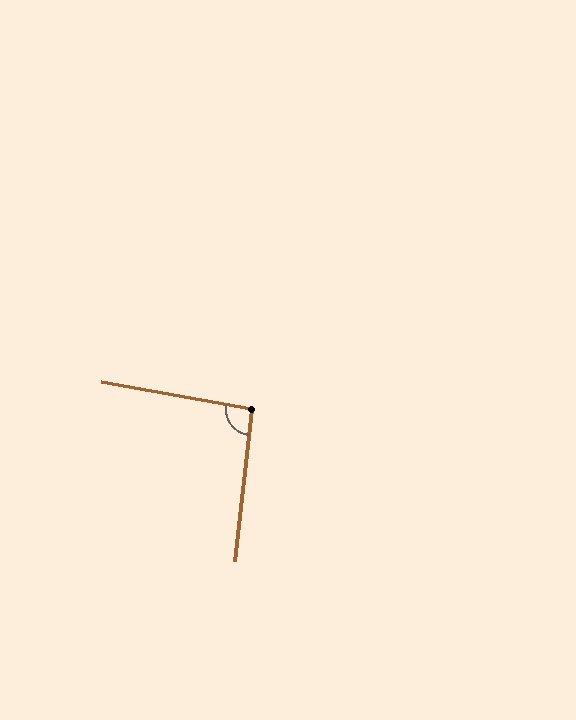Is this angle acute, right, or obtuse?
It is approximately a right angle.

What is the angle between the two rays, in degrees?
Approximately 94 degrees.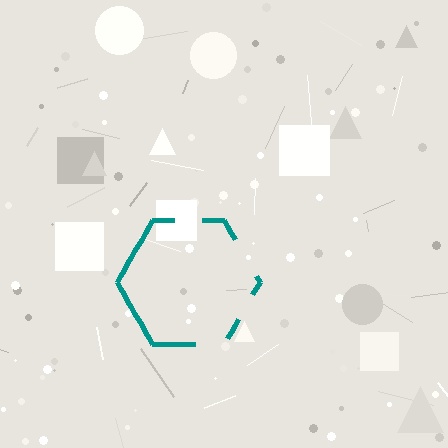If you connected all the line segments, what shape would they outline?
They would outline a hexagon.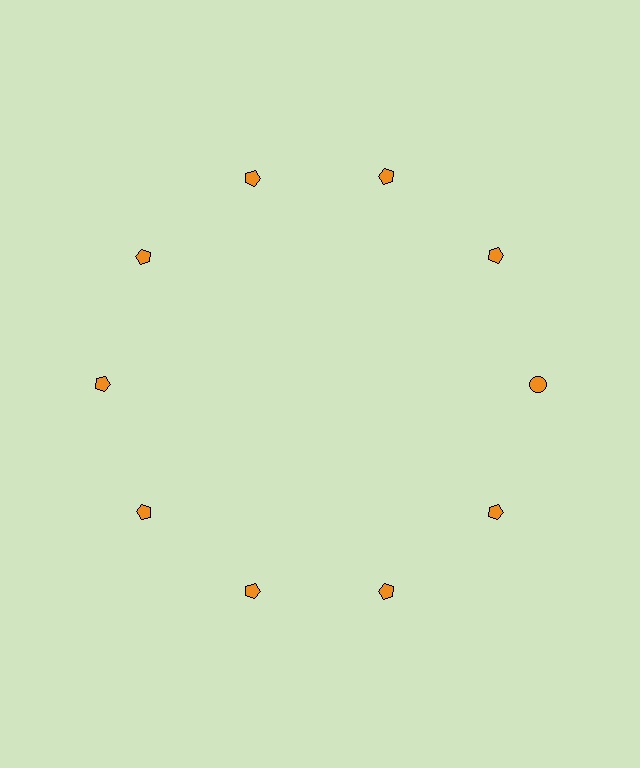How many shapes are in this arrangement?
There are 10 shapes arranged in a ring pattern.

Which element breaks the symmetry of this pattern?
The orange circle at roughly the 3 o'clock position breaks the symmetry. All other shapes are orange pentagons.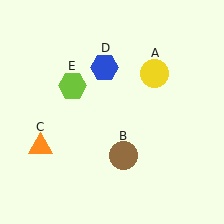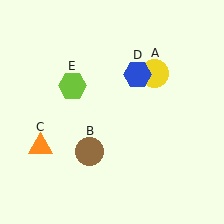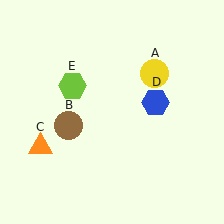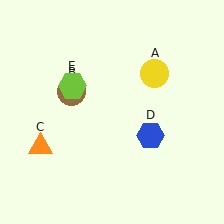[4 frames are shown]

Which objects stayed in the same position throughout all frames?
Yellow circle (object A) and orange triangle (object C) and lime hexagon (object E) remained stationary.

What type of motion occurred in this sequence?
The brown circle (object B), blue hexagon (object D) rotated clockwise around the center of the scene.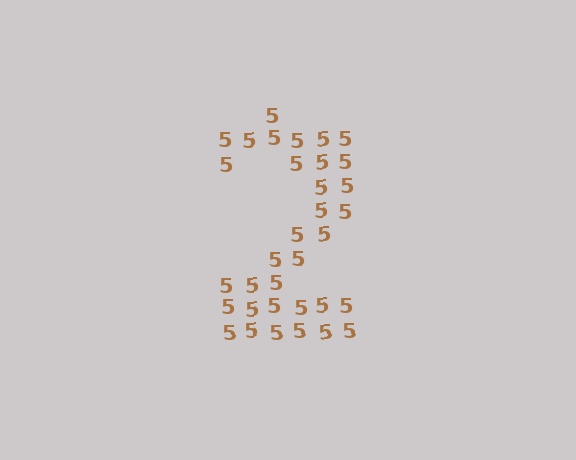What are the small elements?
The small elements are digit 5's.